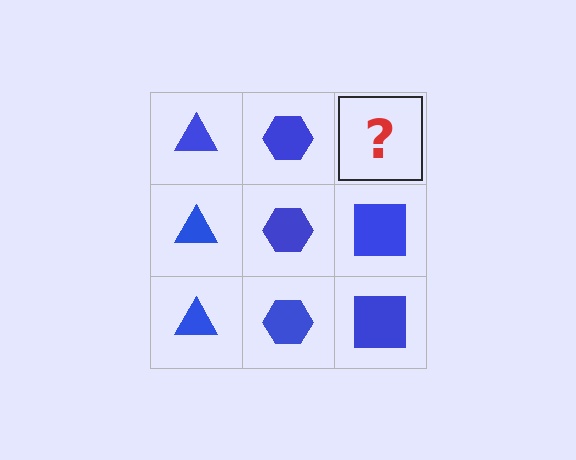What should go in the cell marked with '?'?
The missing cell should contain a blue square.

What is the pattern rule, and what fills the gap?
The rule is that each column has a consistent shape. The gap should be filled with a blue square.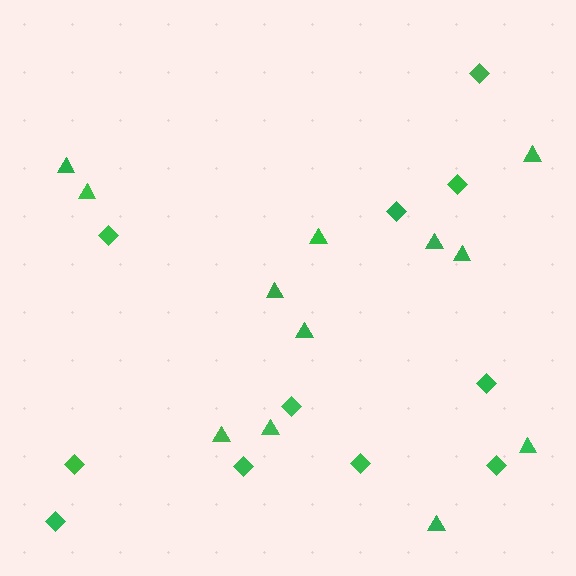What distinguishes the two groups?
There are 2 groups: one group of triangles (12) and one group of diamonds (11).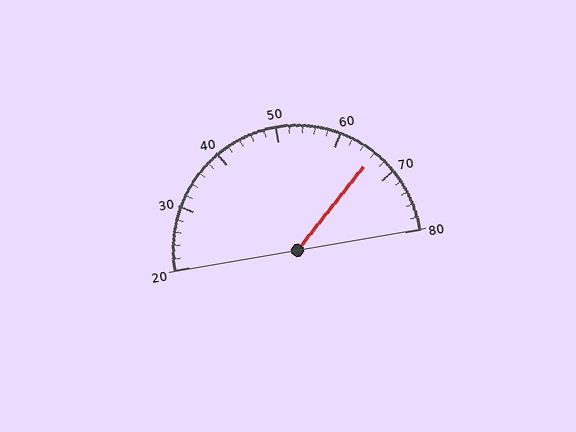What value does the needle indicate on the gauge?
The needle indicates approximately 66.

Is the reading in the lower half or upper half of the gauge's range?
The reading is in the upper half of the range (20 to 80).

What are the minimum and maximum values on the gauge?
The gauge ranges from 20 to 80.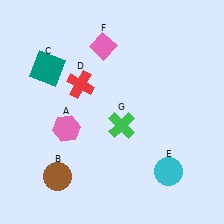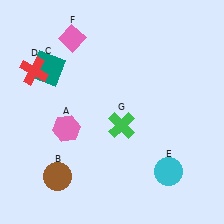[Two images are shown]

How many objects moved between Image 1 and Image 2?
2 objects moved between the two images.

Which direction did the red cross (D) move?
The red cross (D) moved left.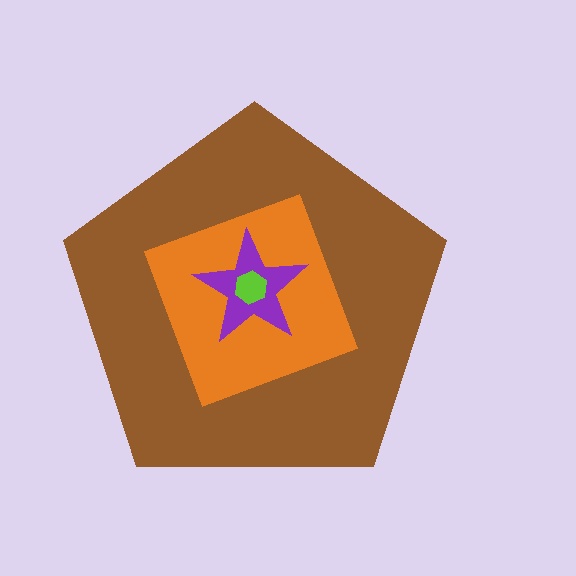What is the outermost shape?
The brown pentagon.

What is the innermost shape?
The lime hexagon.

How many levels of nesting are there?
4.